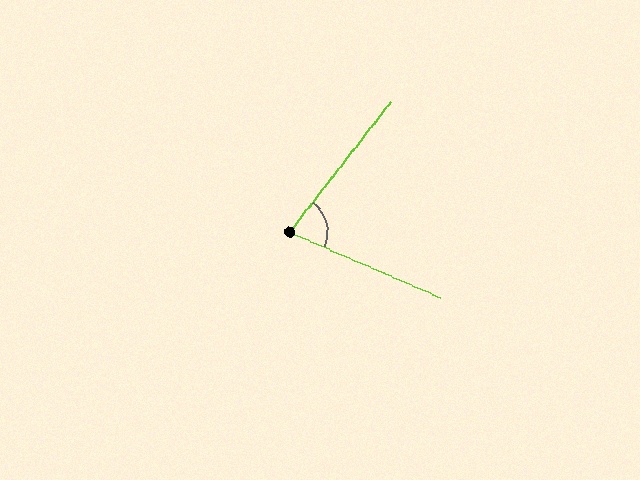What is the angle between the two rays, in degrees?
Approximately 75 degrees.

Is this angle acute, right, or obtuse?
It is acute.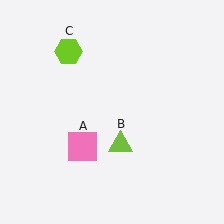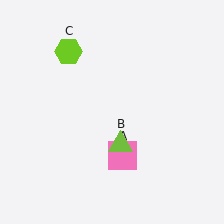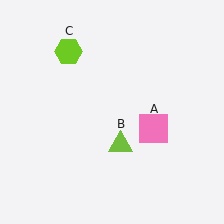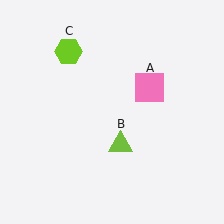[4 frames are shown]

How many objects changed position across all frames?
1 object changed position: pink square (object A).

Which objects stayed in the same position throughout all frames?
Lime triangle (object B) and lime hexagon (object C) remained stationary.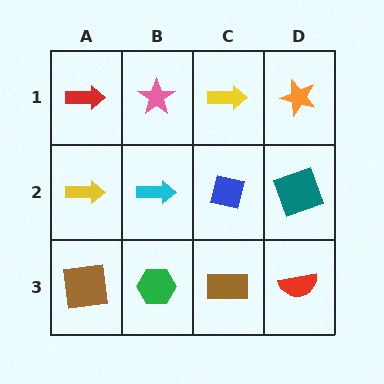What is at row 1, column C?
A yellow arrow.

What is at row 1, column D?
An orange star.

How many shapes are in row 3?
4 shapes.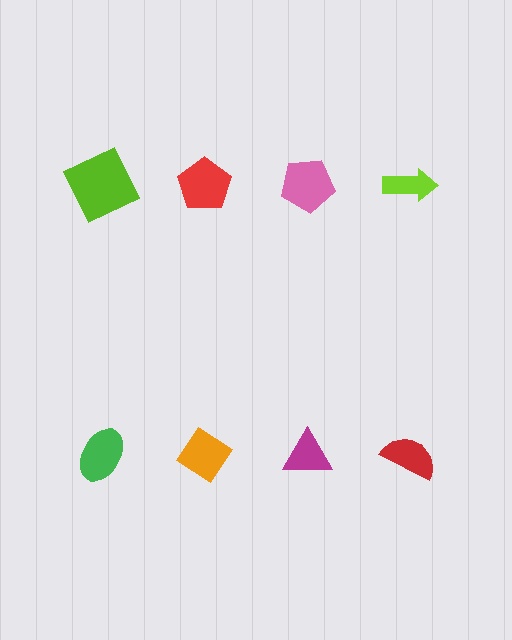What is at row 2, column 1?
A green ellipse.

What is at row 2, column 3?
A magenta triangle.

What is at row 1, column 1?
A lime square.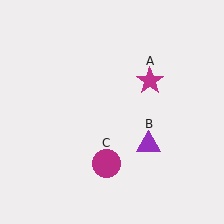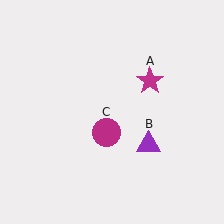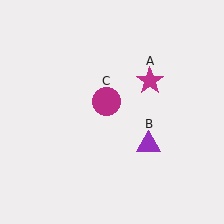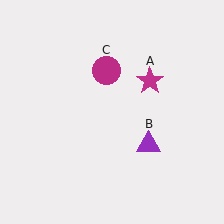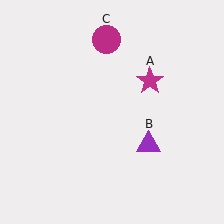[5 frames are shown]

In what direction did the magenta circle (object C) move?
The magenta circle (object C) moved up.